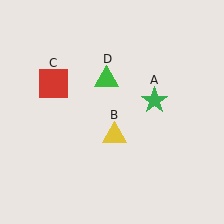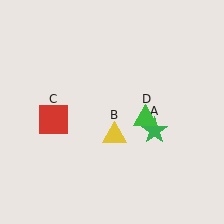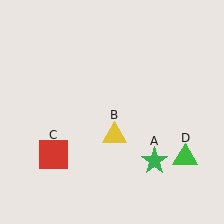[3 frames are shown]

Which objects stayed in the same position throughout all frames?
Yellow triangle (object B) remained stationary.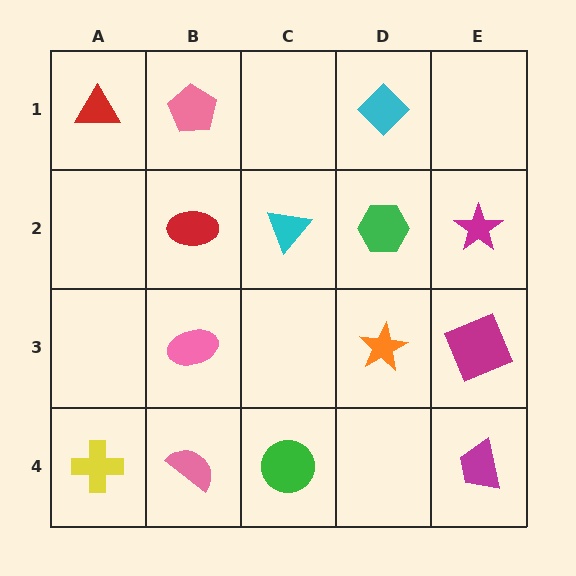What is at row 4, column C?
A green circle.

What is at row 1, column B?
A pink pentagon.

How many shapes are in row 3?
3 shapes.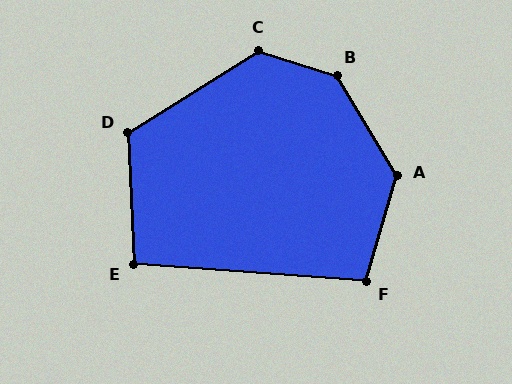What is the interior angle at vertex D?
Approximately 119 degrees (obtuse).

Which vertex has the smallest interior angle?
E, at approximately 97 degrees.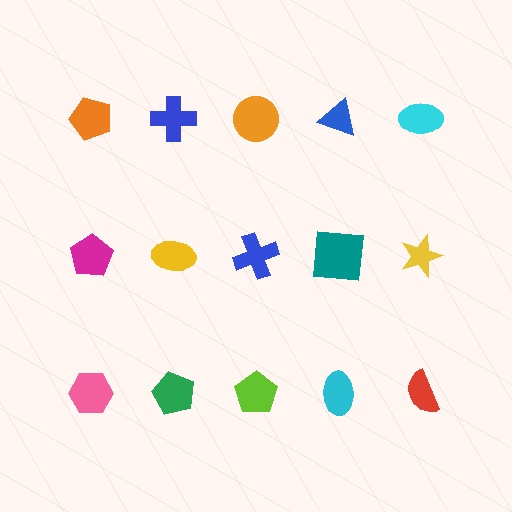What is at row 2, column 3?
A blue cross.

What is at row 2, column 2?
A yellow ellipse.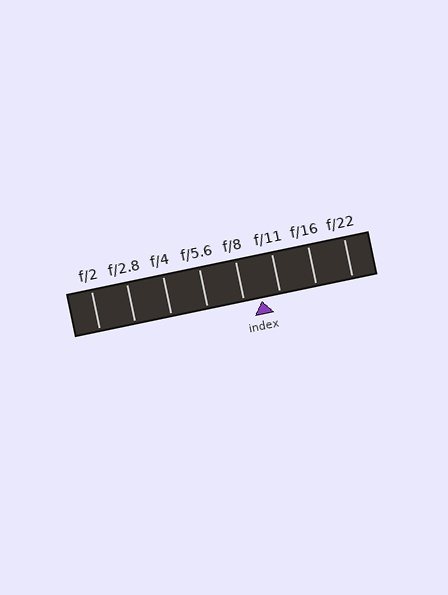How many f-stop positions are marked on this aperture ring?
There are 8 f-stop positions marked.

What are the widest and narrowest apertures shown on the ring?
The widest aperture shown is f/2 and the narrowest is f/22.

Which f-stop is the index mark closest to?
The index mark is closest to f/8.